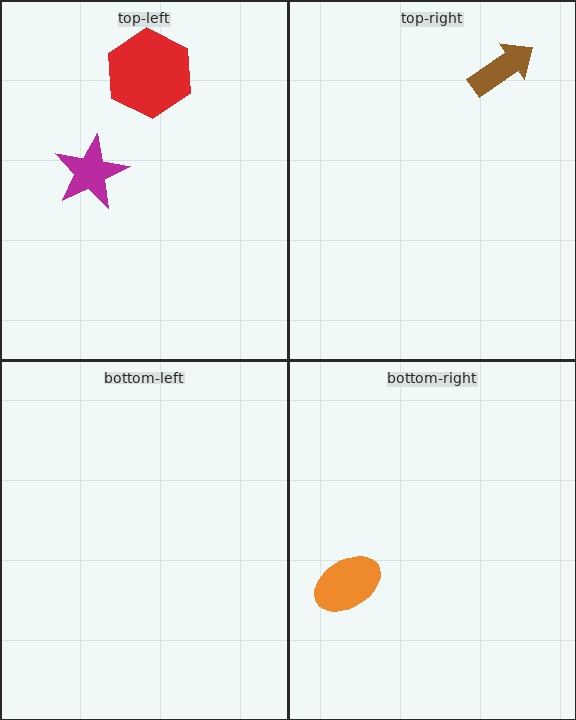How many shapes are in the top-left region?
2.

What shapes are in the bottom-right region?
The orange ellipse.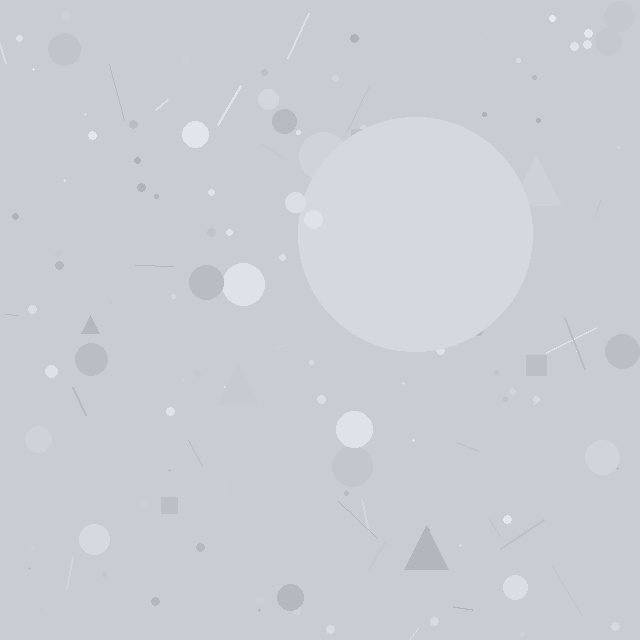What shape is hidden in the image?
A circle is hidden in the image.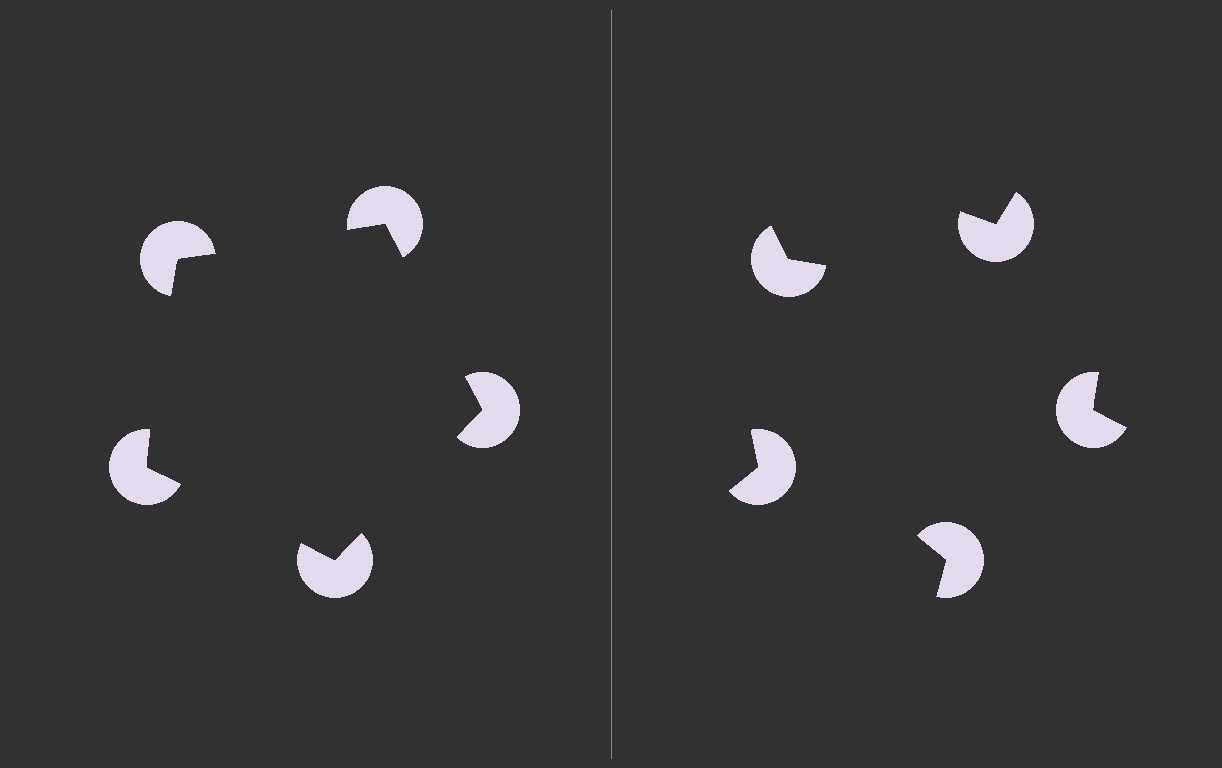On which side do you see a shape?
An illusory pentagon appears on the left side. On the right side the wedge cuts are rotated, so no coherent shape forms.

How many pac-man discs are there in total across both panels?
10 — 5 on each side.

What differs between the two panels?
The pac-man discs are positioned identically on both sides; only the wedge orientations differ. On the left they align to a pentagon; on the right they are misaligned.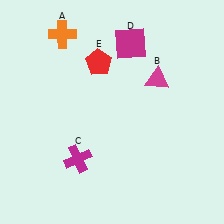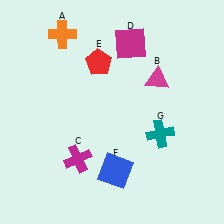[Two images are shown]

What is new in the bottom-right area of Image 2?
A teal cross (G) was added in the bottom-right area of Image 2.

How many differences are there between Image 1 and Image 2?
There are 2 differences between the two images.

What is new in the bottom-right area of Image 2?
A blue square (F) was added in the bottom-right area of Image 2.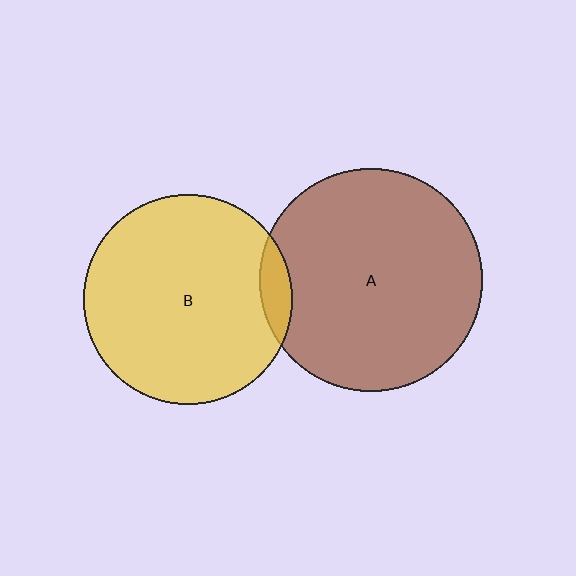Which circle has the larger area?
Circle A (brown).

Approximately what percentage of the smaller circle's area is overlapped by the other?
Approximately 5%.